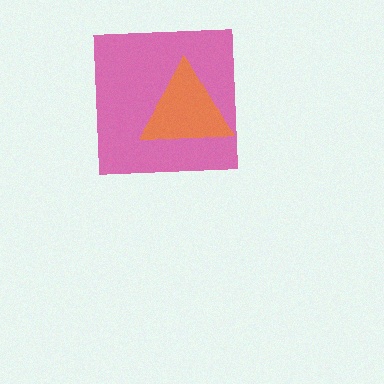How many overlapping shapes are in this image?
There are 2 overlapping shapes in the image.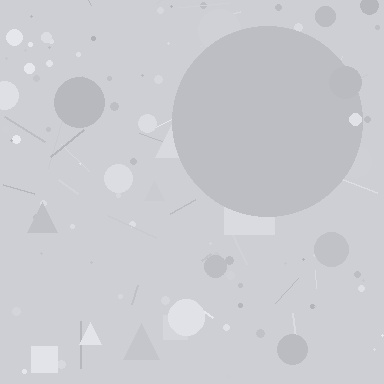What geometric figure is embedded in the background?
A circle is embedded in the background.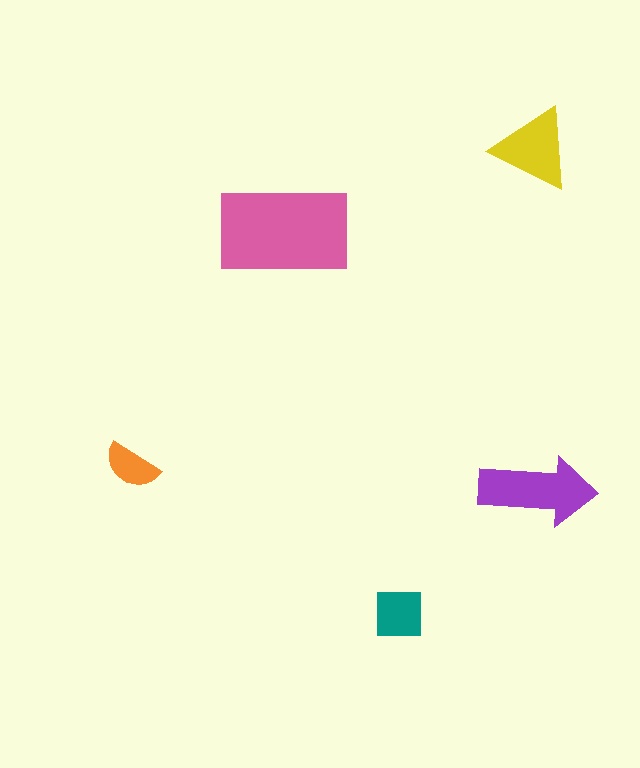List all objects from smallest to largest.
The orange semicircle, the teal square, the yellow triangle, the purple arrow, the pink rectangle.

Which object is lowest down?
The teal square is bottommost.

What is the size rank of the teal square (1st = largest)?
4th.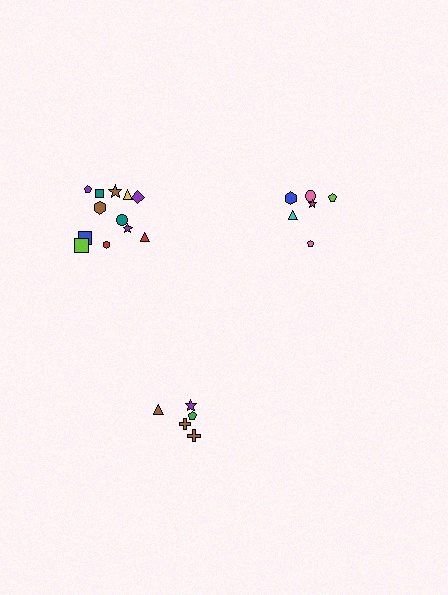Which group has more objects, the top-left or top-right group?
The top-left group.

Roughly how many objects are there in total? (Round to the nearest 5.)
Roughly 25 objects in total.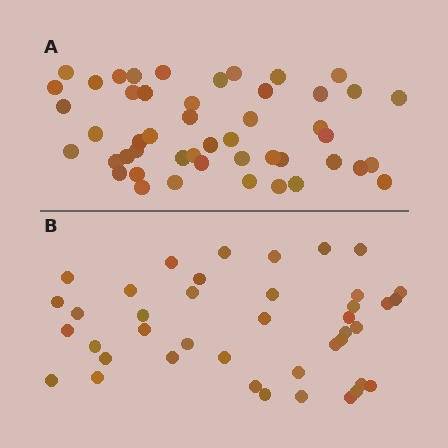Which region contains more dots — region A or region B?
Region A (the top region) has more dots.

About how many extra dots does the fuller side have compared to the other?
Region A has roughly 8 or so more dots than region B.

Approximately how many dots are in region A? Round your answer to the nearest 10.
About 50 dots. (The exact count is 48, which rounds to 50.)